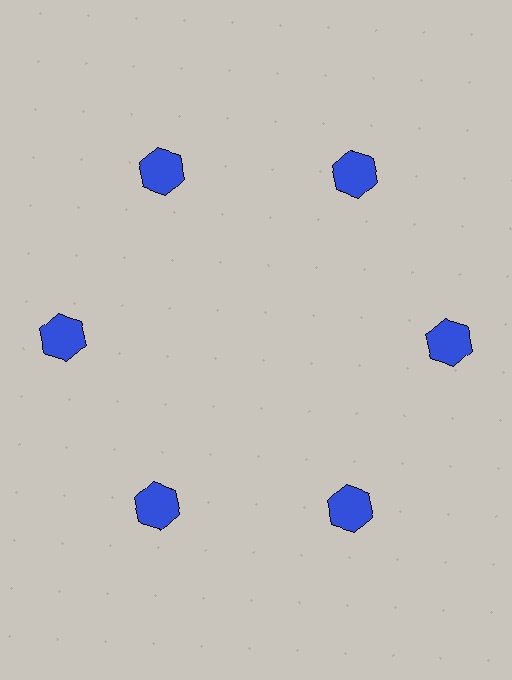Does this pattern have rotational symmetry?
Yes, this pattern has 6-fold rotational symmetry. It looks the same after rotating 60 degrees around the center.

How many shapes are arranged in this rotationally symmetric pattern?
There are 6 shapes, arranged in 6 groups of 1.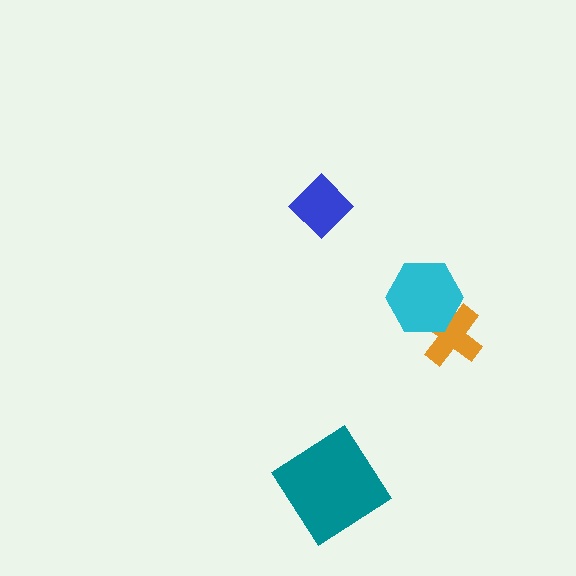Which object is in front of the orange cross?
The cyan hexagon is in front of the orange cross.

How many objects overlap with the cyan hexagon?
1 object overlaps with the cyan hexagon.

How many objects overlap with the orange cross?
1 object overlaps with the orange cross.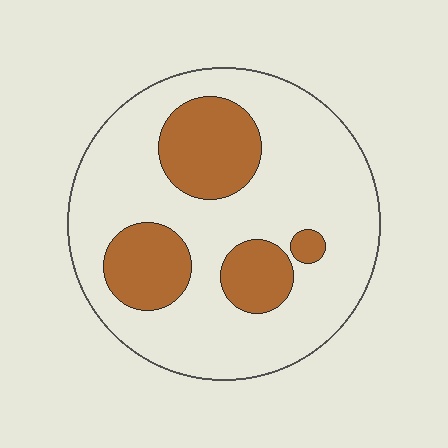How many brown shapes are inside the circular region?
4.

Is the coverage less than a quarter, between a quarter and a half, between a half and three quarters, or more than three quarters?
Between a quarter and a half.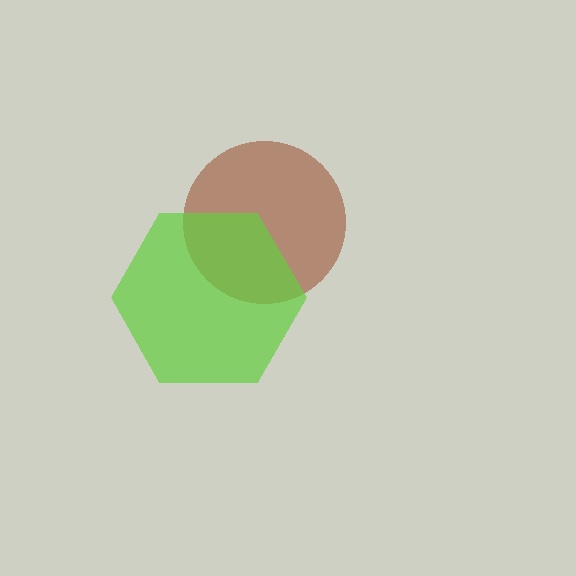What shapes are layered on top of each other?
The layered shapes are: a brown circle, a lime hexagon.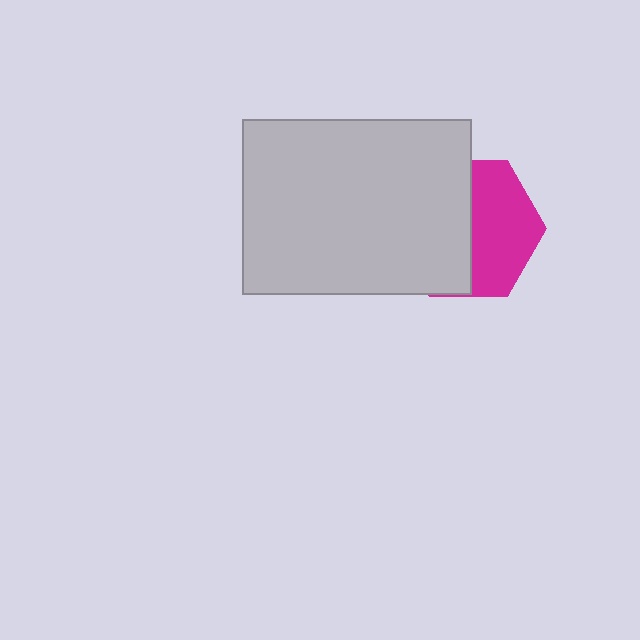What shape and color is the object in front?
The object in front is a light gray rectangle.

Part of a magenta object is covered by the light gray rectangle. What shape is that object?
It is a hexagon.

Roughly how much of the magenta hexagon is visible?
About half of it is visible (roughly 48%).